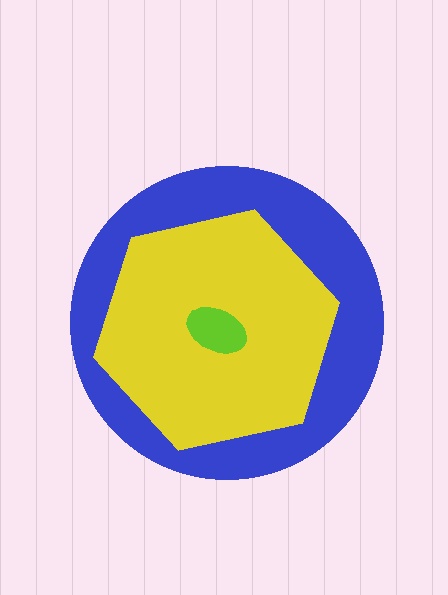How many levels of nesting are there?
3.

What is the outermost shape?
The blue circle.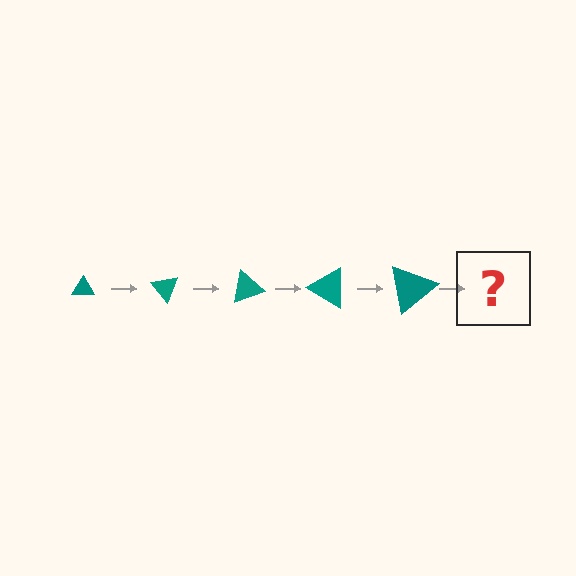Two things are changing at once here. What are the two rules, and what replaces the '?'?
The two rules are that the triangle grows larger each step and it rotates 50 degrees each step. The '?' should be a triangle, larger than the previous one and rotated 250 degrees from the start.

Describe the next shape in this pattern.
It should be a triangle, larger than the previous one and rotated 250 degrees from the start.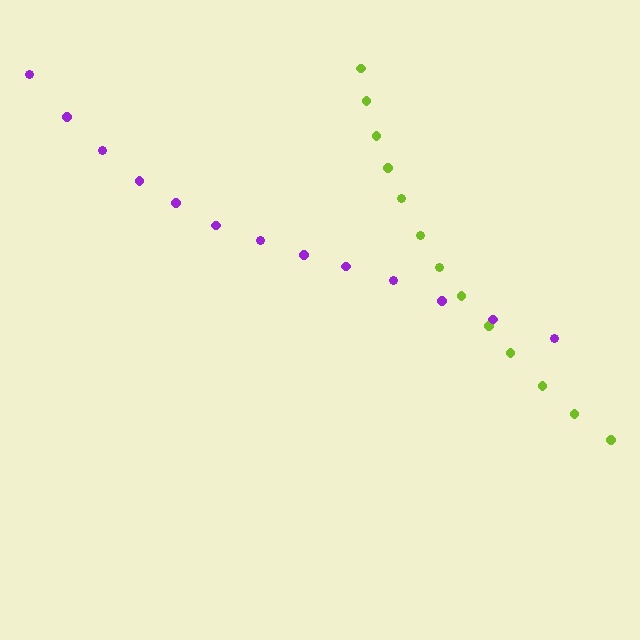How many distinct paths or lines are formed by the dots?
There are 2 distinct paths.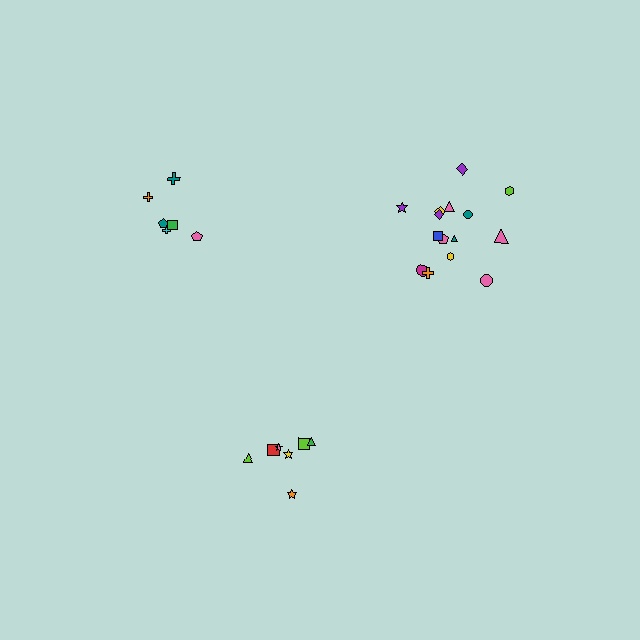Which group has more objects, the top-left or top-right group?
The top-right group.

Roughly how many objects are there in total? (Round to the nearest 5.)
Roughly 30 objects in total.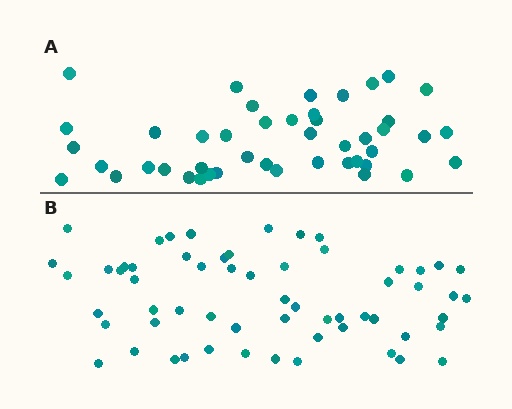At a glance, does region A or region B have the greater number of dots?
Region B (the bottom region) has more dots.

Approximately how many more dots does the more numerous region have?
Region B has approximately 15 more dots than region A.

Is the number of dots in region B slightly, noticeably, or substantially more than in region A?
Region B has noticeably more, but not dramatically so. The ratio is roughly 1.3 to 1.